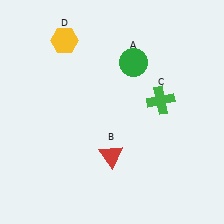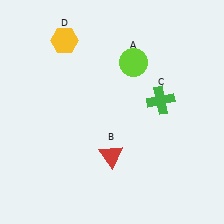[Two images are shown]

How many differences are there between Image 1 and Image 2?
There is 1 difference between the two images.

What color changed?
The circle (A) changed from green in Image 1 to lime in Image 2.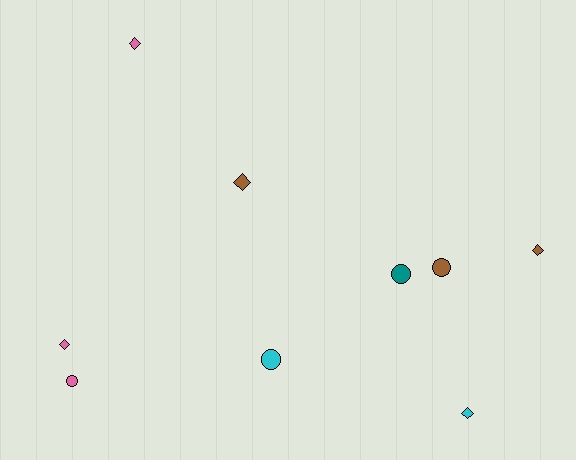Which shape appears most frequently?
Diamond, with 5 objects.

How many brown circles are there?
There is 1 brown circle.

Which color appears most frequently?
Brown, with 3 objects.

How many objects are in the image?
There are 9 objects.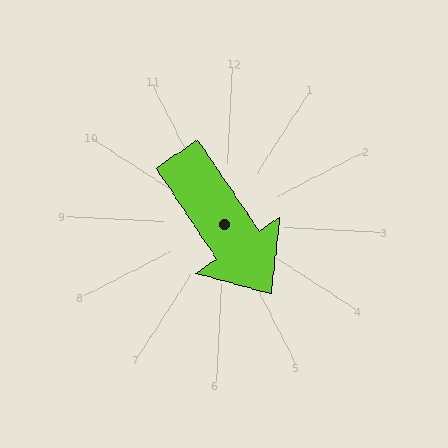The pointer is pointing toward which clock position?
Roughly 5 o'clock.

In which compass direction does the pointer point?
Southeast.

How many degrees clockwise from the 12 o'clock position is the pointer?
Approximately 143 degrees.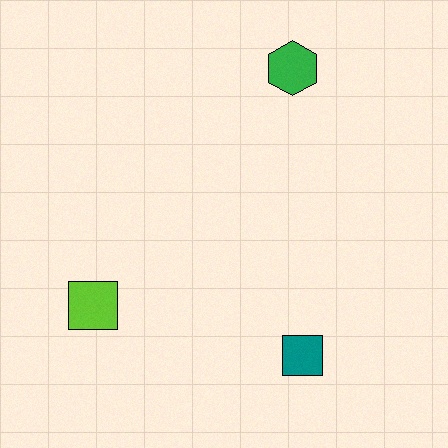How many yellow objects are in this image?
There are no yellow objects.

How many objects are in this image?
There are 3 objects.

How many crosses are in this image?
There are no crosses.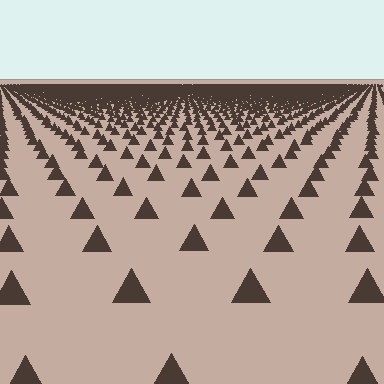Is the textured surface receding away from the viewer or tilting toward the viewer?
The surface is receding away from the viewer. Texture elements get smaller and denser toward the top.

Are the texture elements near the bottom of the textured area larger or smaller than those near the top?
Larger. Near the bottom, elements are closer to the viewer and appear at a bigger on-screen size.